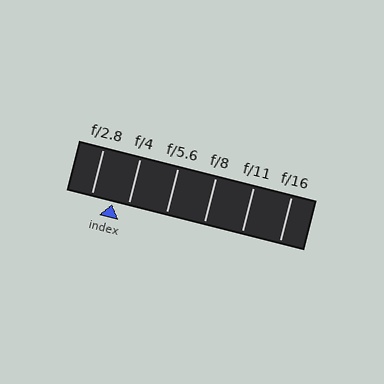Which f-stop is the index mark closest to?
The index mark is closest to f/4.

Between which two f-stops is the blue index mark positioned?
The index mark is between f/2.8 and f/4.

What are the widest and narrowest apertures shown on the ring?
The widest aperture shown is f/2.8 and the narrowest is f/16.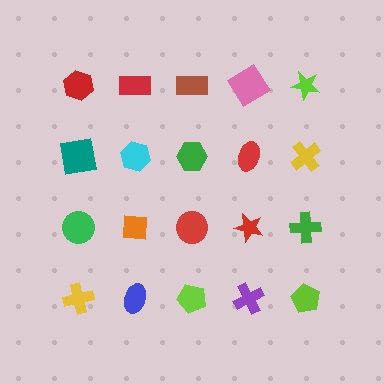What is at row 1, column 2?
A red rectangle.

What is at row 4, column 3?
A lime pentagon.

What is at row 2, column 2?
A cyan hexagon.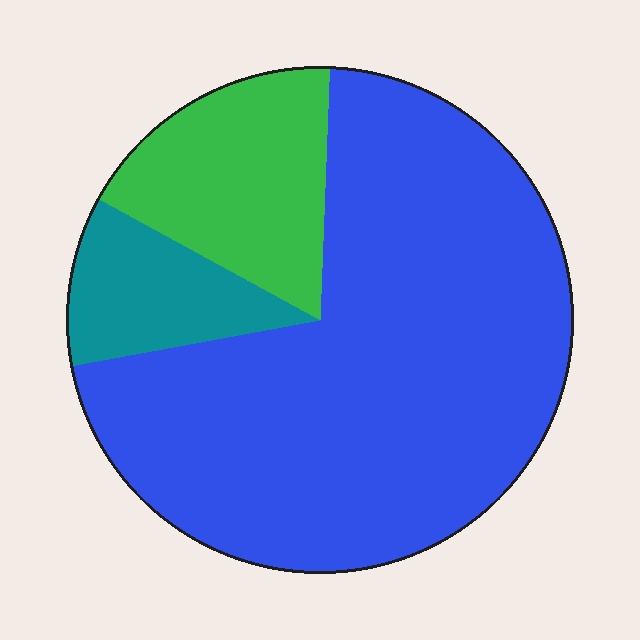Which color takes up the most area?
Blue, at roughly 70%.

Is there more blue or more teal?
Blue.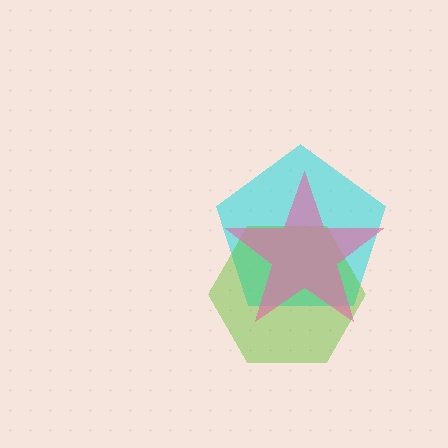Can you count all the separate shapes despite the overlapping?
Yes, there are 3 separate shapes.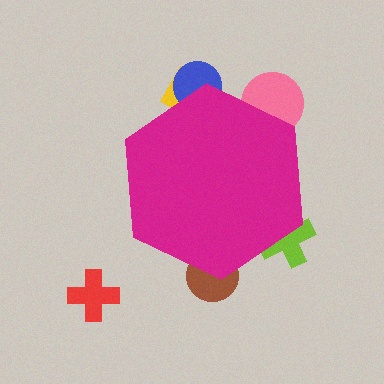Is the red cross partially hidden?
No, the red cross is fully visible.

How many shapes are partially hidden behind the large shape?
5 shapes are partially hidden.